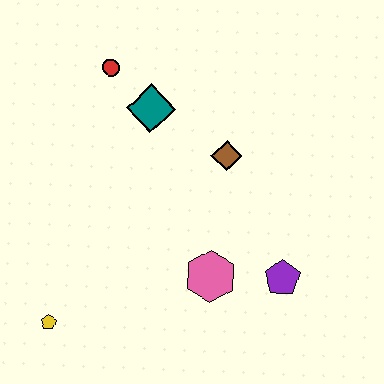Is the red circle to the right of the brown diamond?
No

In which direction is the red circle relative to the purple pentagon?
The red circle is above the purple pentagon.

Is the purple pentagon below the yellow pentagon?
No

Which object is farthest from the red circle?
The purple pentagon is farthest from the red circle.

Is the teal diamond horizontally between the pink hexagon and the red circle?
Yes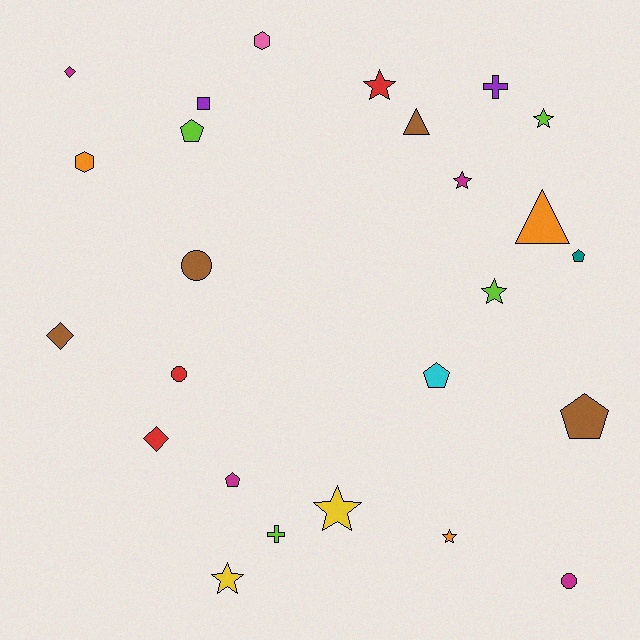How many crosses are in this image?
There are 2 crosses.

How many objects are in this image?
There are 25 objects.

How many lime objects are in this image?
There are 4 lime objects.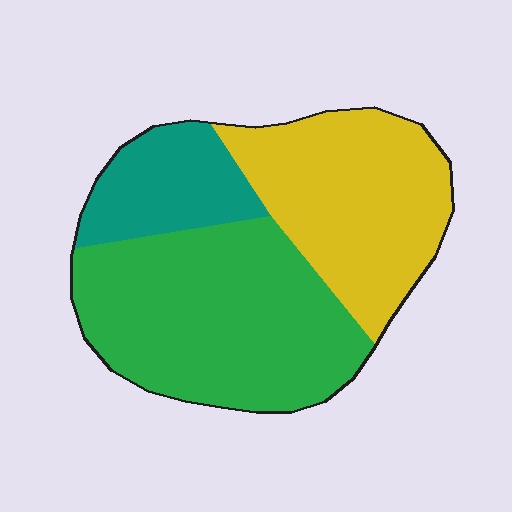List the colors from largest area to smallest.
From largest to smallest: green, yellow, teal.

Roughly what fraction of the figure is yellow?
Yellow covers 36% of the figure.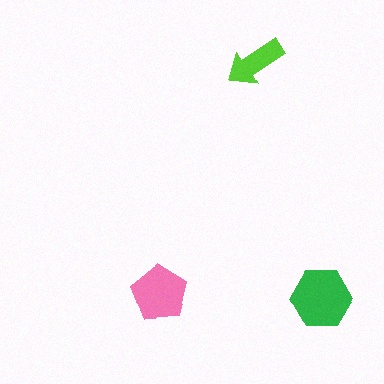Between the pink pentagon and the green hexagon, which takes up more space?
The green hexagon.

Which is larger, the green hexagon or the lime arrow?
The green hexagon.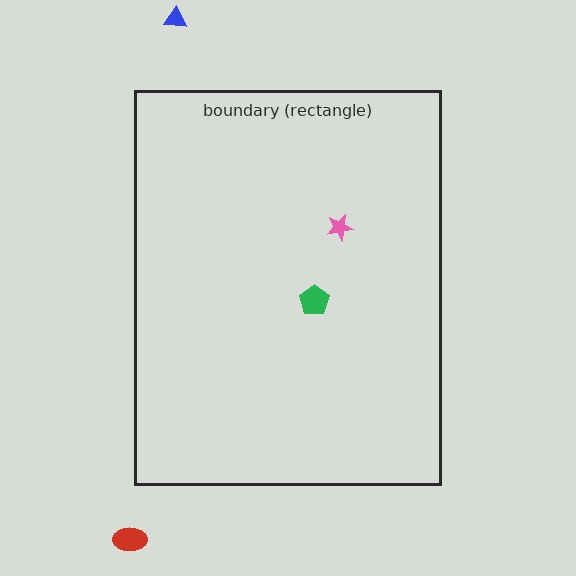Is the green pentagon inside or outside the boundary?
Inside.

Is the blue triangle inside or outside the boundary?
Outside.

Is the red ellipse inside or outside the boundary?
Outside.